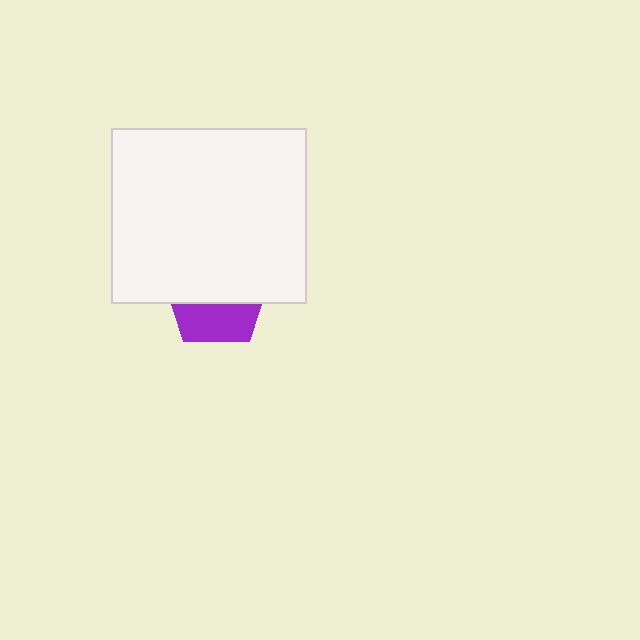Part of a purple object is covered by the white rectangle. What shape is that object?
It is a pentagon.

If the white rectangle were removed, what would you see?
You would see the complete purple pentagon.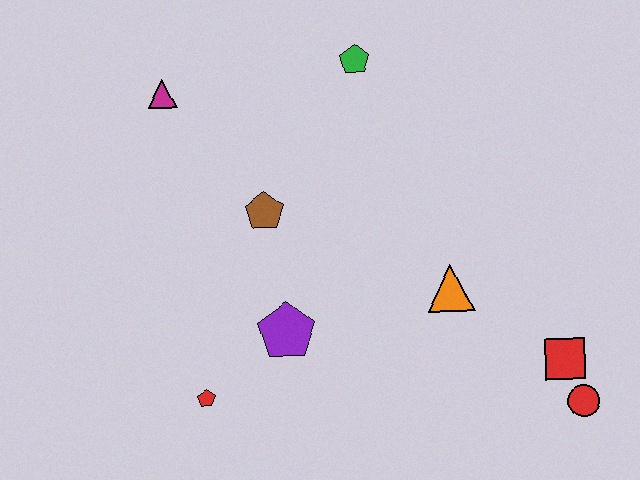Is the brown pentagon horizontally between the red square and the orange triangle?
No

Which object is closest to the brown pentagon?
The purple pentagon is closest to the brown pentagon.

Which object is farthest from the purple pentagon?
The red circle is farthest from the purple pentagon.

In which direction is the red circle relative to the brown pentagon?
The red circle is to the right of the brown pentagon.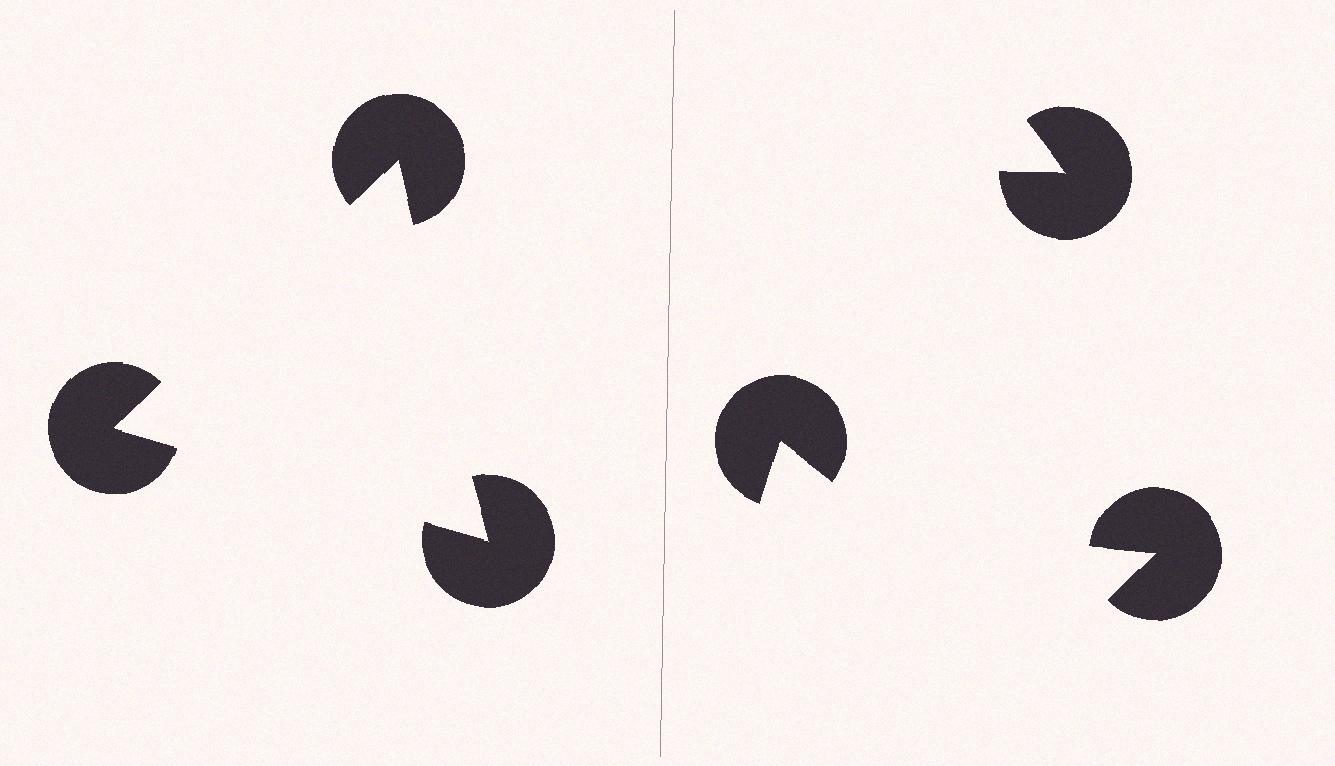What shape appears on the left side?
An illusory triangle.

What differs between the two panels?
The pac-man discs are positioned identically on both sides; only the wedge orientations differ. On the left they align to a triangle; on the right they are misaligned.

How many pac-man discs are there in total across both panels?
6 — 3 on each side.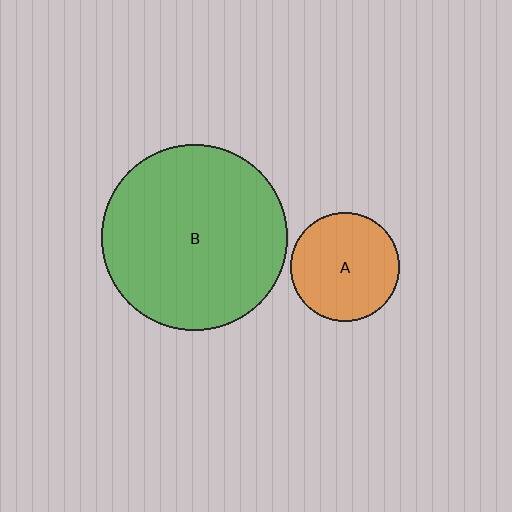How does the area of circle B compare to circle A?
Approximately 2.9 times.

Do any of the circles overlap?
No, none of the circles overlap.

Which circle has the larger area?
Circle B (green).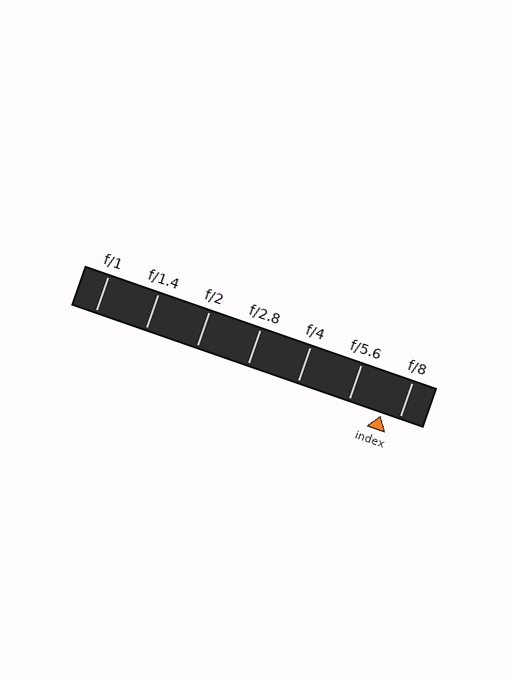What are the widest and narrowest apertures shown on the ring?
The widest aperture shown is f/1 and the narrowest is f/8.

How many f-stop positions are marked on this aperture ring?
There are 7 f-stop positions marked.